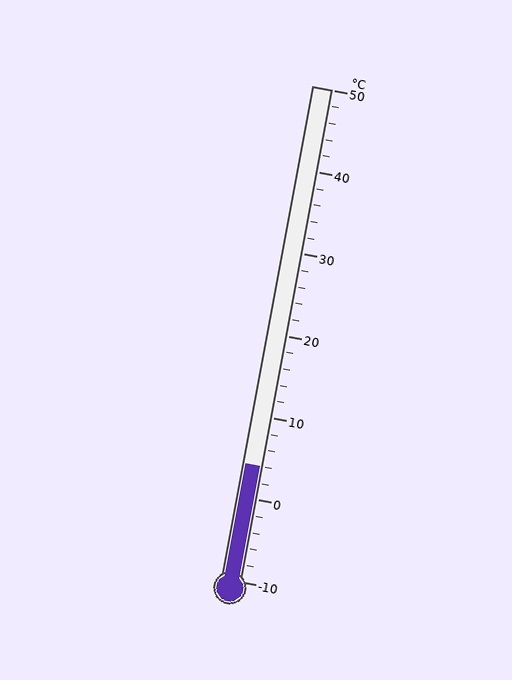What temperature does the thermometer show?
The thermometer shows approximately 4°C.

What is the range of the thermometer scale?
The thermometer scale ranges from -10°C to 50°C.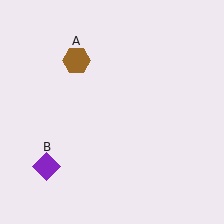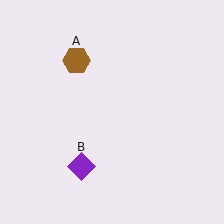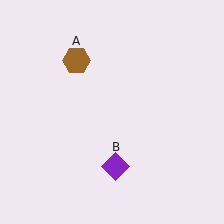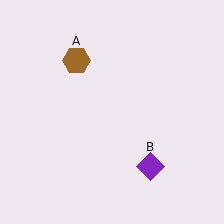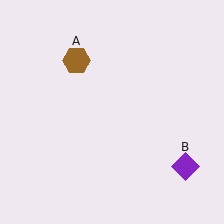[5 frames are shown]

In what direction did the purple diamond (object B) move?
The purple diamond (object B) moved right.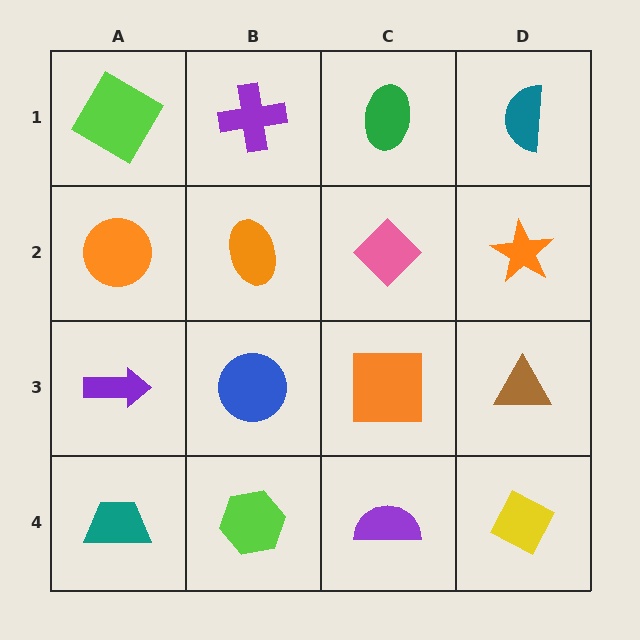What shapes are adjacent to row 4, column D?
A brown triangle (row 3, column D), a purple semicircle (row 4, column C).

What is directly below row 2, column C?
An orange square.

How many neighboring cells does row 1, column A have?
2.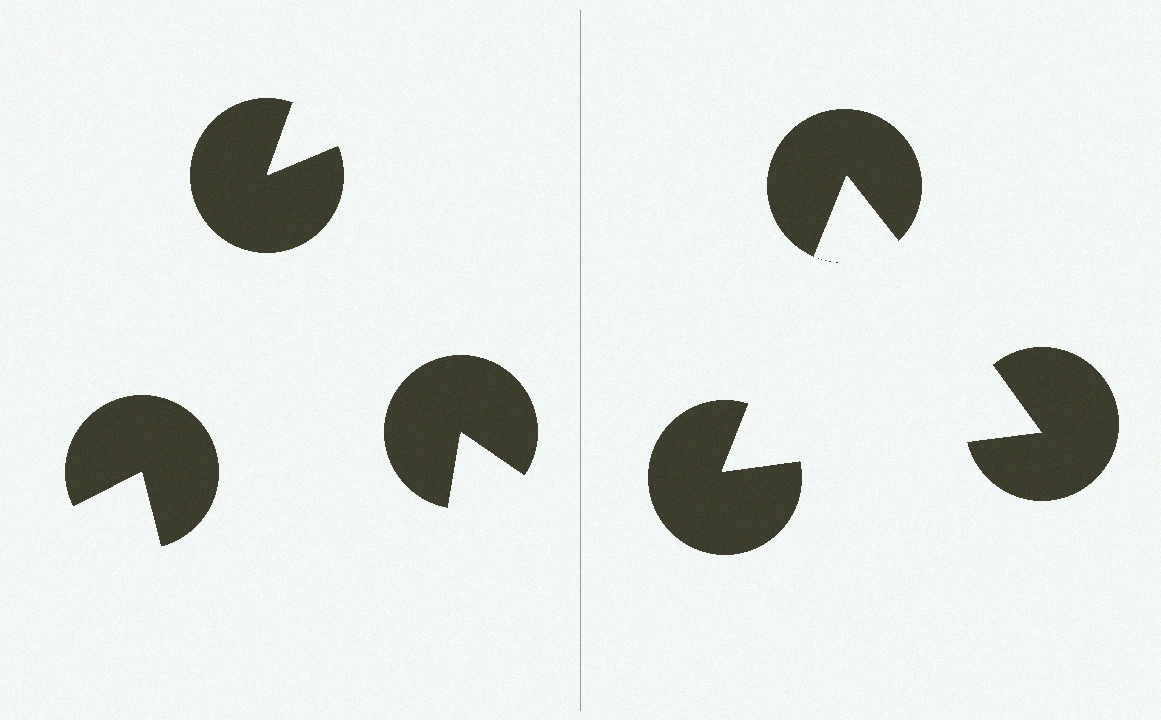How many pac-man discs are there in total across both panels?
6 — 3 on each side.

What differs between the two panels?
The pac-man discs are positioned identically on both sides; only the wedge orientations differ. On the right they align to a triangle; on the left they are misaligned.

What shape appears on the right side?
An illusory triangle.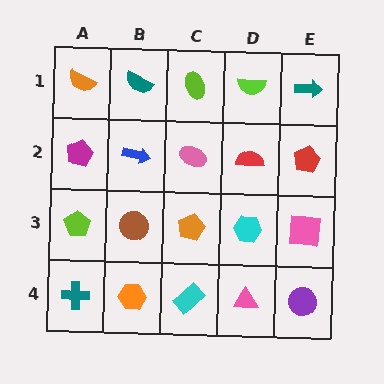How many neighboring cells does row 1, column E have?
2.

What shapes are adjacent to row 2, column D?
A lime semicircle (row 1, column D), a cyan hexagon (row 3, column D), a pink ellipse (row 2, column C), a red pentagon (row 2, column E).